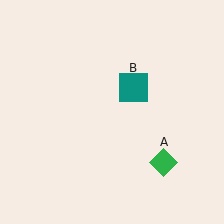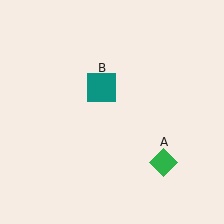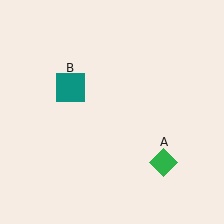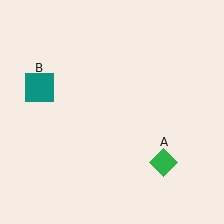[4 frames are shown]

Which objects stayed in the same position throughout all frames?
Green diamond (object A) remained stationary.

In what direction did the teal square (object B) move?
The teal square (object B) moved left.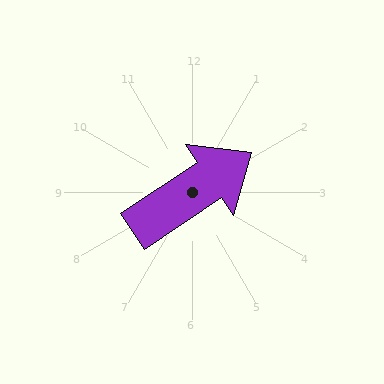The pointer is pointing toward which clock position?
Roughly 2 o'clock.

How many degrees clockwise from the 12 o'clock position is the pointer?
Approximately 56 degrees.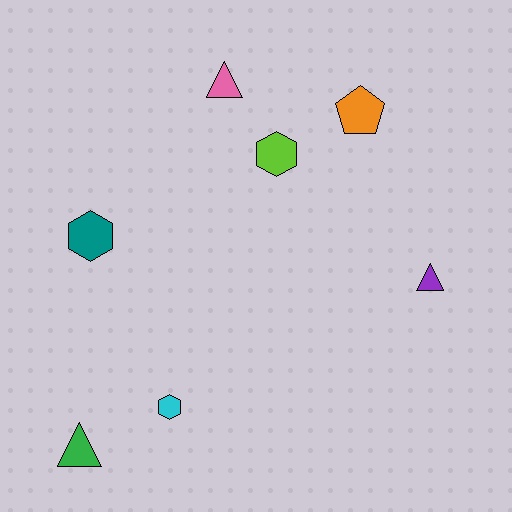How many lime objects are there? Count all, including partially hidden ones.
There is 1 lime object.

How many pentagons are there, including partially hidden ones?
There is 1 pentagon.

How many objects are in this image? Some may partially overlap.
There are 7 objects.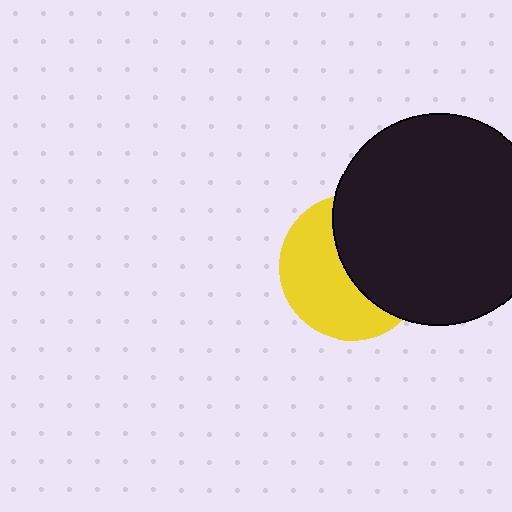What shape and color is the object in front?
The object in front is a black circle.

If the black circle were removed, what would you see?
You would see the complete yellow circle.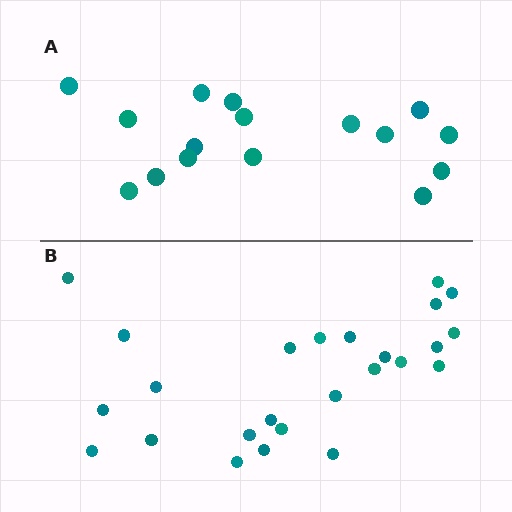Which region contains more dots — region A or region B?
Region B (the bottom region) has more dots.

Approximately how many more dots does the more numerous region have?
Region B has roughly 8 or so more dots than region A.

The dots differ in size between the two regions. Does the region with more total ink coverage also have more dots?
No. Region A has more total ink coverage because its dots are larger, but region B actually contains more individual dots. Total area can be misleading — the number of items is what matters here.